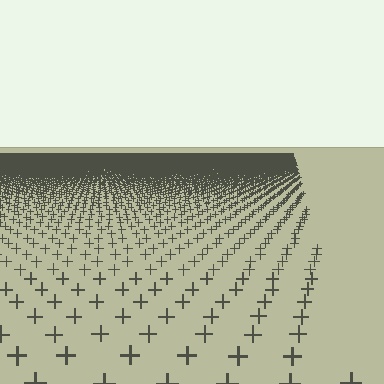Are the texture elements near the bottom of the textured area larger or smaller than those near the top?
Larger. Near the bottom, elements are closer to the viewer and appear at a bigger on-screen size.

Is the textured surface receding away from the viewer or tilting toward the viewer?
The surface is receding away from the viewer. Texture elements get smaller and denser toward the top.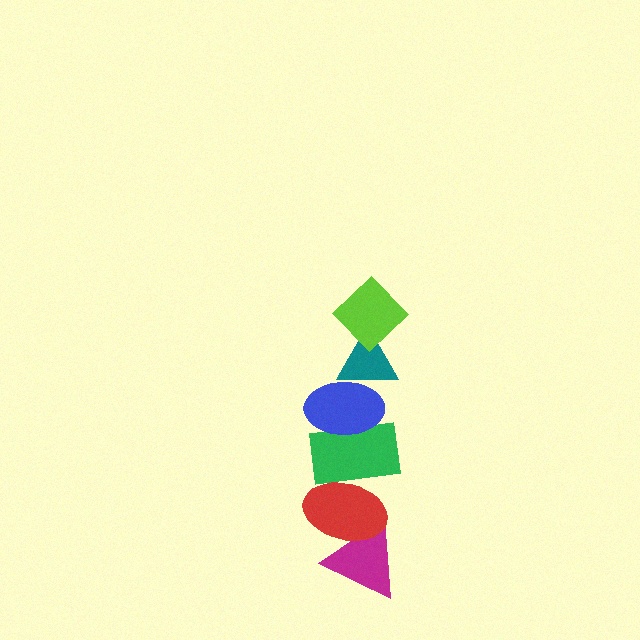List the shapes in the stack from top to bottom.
From top to bottom: the lime diamond, the teal triangle, the blue ellipse, the green rectangle, the red ellipse, the magenta triangle.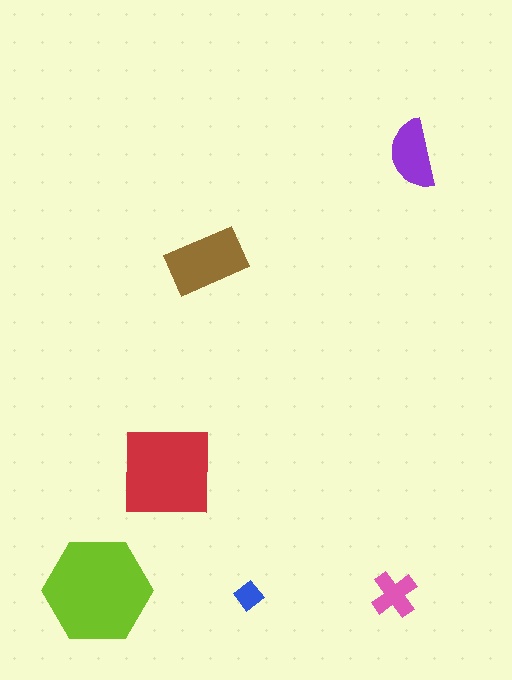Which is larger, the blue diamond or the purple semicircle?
The purple semicircle.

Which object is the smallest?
The blue diamond.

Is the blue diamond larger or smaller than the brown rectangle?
Smaller.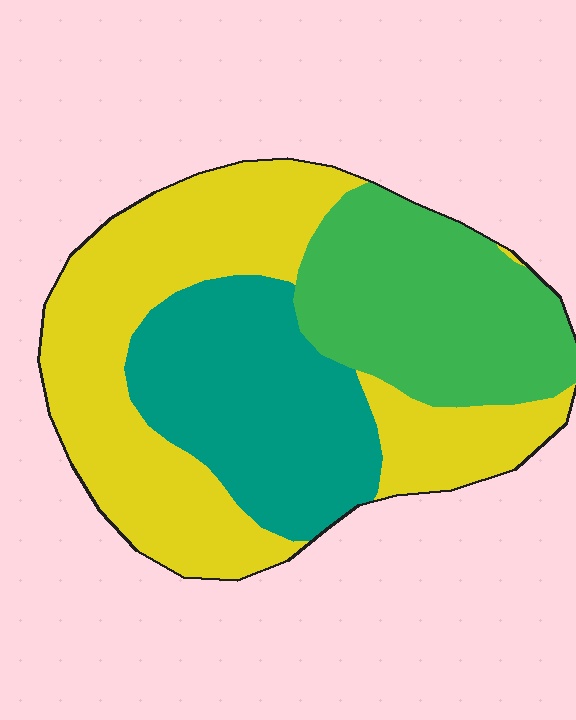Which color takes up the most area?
Yellow, at roughly 45%.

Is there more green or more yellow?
Yellow.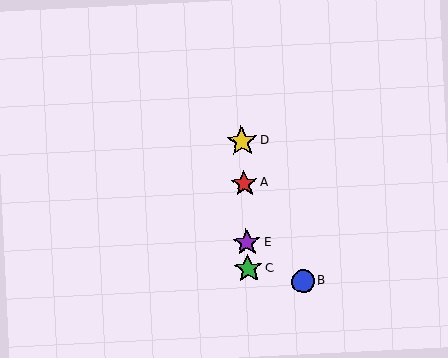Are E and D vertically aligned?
Yes, both are at x≈247.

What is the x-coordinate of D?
Object D is at x≈242.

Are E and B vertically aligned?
No, E is at x≈247 and B is at x≈303.